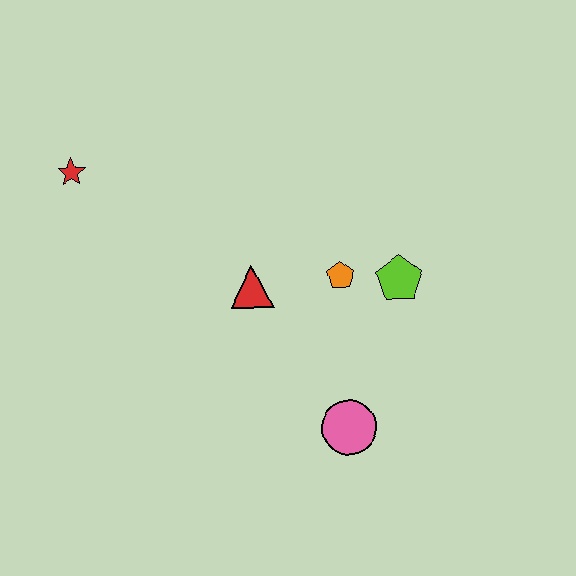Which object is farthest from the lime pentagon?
The red star is farthest from the lime pentagon.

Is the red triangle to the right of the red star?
Yes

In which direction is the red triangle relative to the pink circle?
The red triangle is above the pink circle.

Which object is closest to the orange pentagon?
The lime pentagon is closest to the orange pentagon.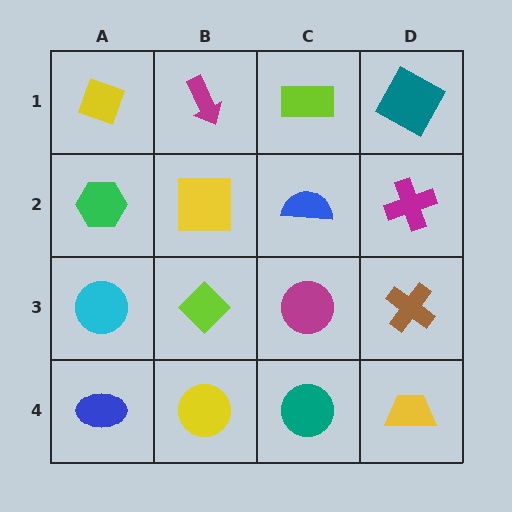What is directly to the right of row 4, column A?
A yellow circle.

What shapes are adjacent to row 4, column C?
A magenta circle (row 3, column C), a yellow circle (row 4, column B), a yellow trapezoid (row 4, column D).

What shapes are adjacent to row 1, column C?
A blue semicircle (row 2, column C), a magenta arrow (row 1, column B), a teal square (row 1, column D).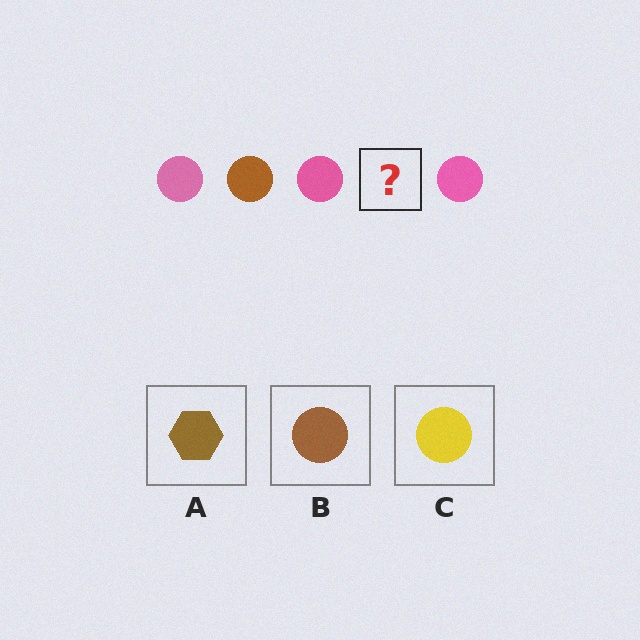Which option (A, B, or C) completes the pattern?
B.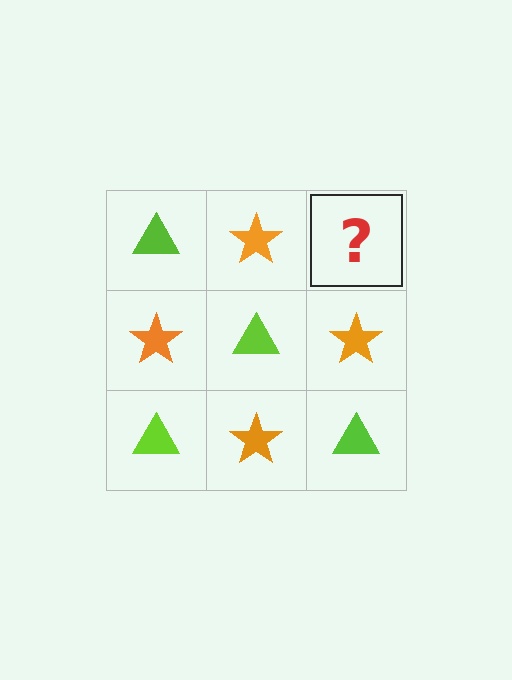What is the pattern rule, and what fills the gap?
The rule is that it alternates lime triangle and orange star in a checkerboard pattern. The gap should be filled with a lime triangle.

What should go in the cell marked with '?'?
The missing cell should contain a lime triangle.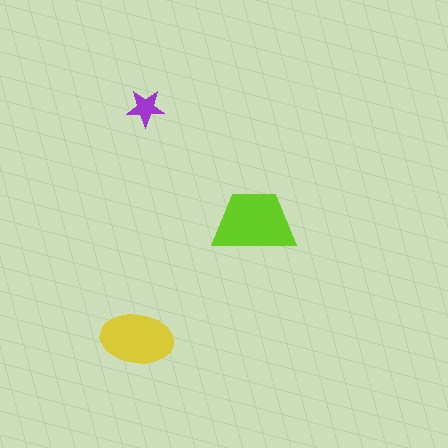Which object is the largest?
The lime trapezoid.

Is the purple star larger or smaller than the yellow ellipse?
Smaller.